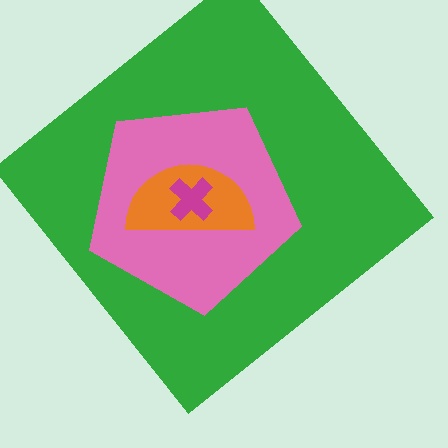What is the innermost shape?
The magenta cross.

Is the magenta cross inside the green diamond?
Yes.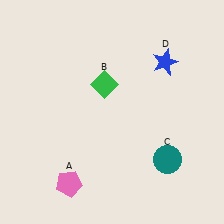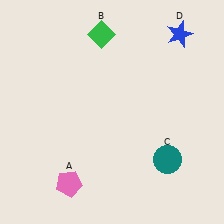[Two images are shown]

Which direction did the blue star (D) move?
The blue star (D) moved up.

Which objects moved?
The objects that moved are: the green diamond (B), the blue star (D).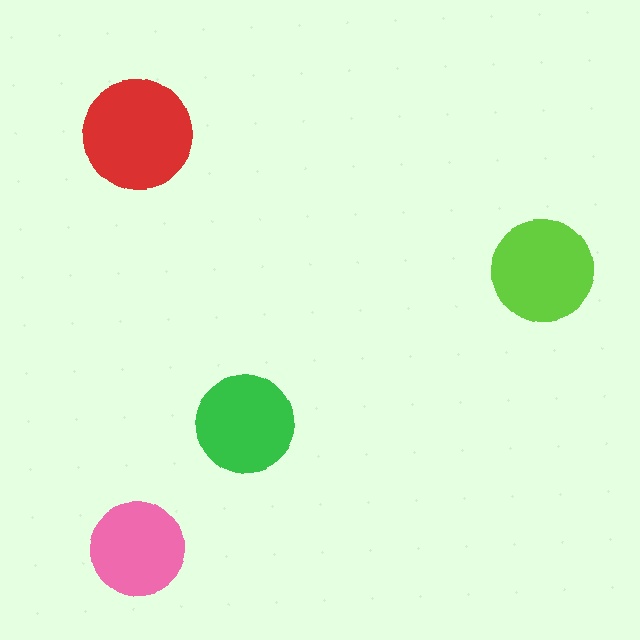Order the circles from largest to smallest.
the red one, the lime one, the green one, the pink one.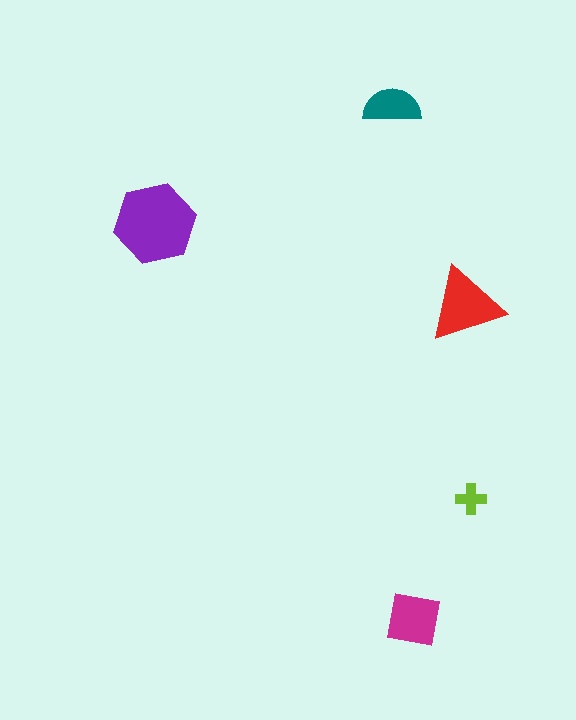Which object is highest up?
The teal semicircle is topmost.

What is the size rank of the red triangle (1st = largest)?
2nd.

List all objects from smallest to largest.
The lime cross, the teal semicircle, the magenta square, the red triangle, the purple hexagon.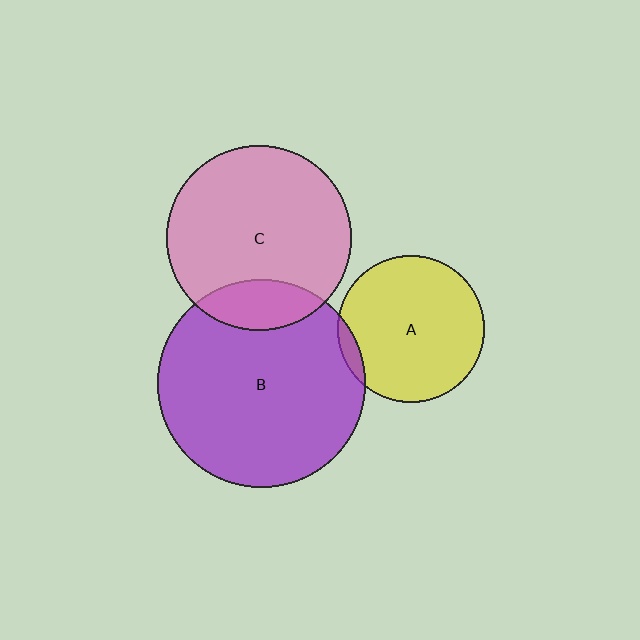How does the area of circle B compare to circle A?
Approximately 2.0 times.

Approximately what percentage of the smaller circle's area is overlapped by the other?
Approximately 5%.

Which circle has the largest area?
Circle B (purple).